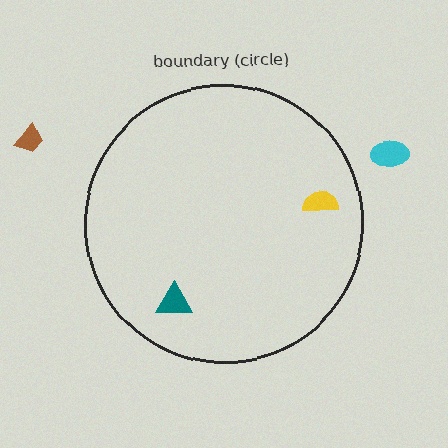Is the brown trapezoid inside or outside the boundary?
Outside.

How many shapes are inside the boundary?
2 inside, 2 outside.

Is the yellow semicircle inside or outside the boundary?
Inside.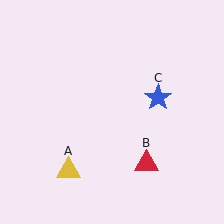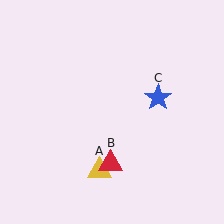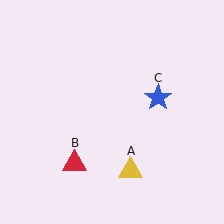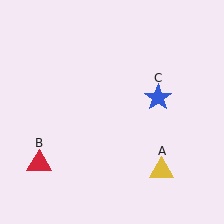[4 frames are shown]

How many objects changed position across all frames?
2 objects changed position: yellow triangle (object A), red triangle (object B).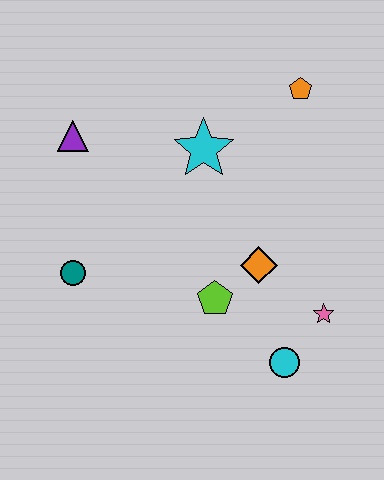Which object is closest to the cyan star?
The orange pentagon is closest to the cyan star.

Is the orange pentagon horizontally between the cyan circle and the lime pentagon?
No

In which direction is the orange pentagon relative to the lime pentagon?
The orange pentagon is above the lime pentagon.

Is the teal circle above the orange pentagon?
No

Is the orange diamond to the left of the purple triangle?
No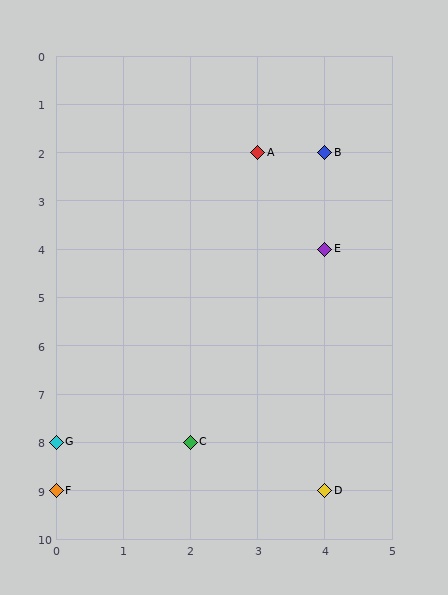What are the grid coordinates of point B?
Point B is at grid coordinates (4, 2).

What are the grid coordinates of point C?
Point C is at grid coordinates (2, 8).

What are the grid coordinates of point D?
Point D is at grid coordinates (4, 9).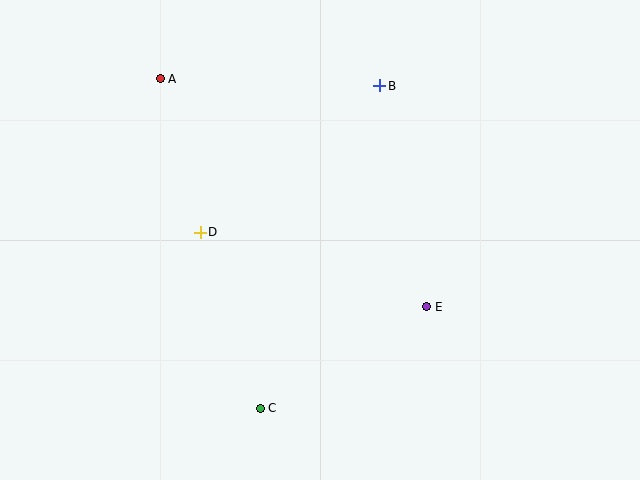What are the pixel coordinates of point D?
Point D is at (200, 232).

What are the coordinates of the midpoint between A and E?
The midpoint between A and E is at (293, 193).